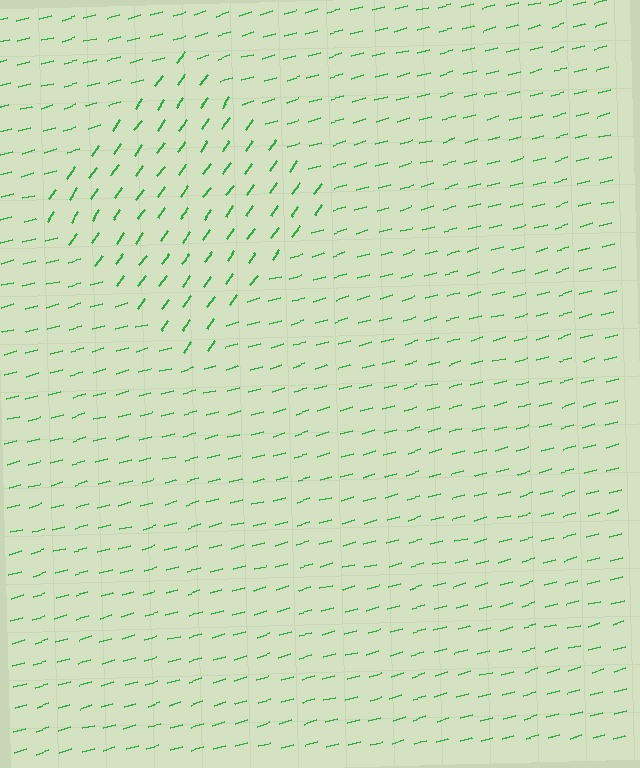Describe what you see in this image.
The image is filled with small green line segments. A diamond region in the image has lines oriented differently from the surrounding lines, creating a visible texture boundary.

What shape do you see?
I see a diamond.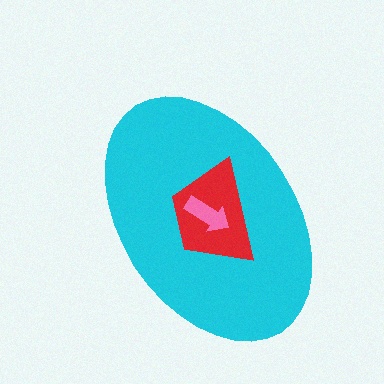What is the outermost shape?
The cyan ellipse.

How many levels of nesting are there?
3.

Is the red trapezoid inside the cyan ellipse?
Yes.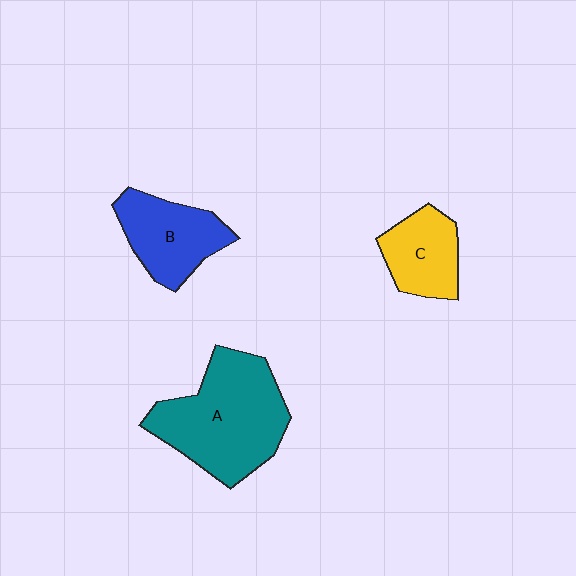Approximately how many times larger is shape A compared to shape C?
Approximately 2.1 times.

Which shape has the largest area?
Shape A (teal).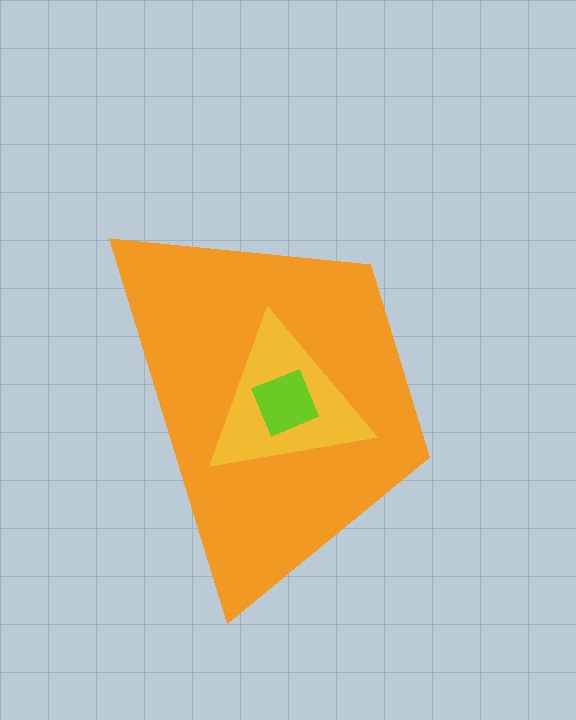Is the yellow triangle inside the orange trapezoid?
Yes.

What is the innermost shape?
The lime square.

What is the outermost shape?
The orange trapezoid.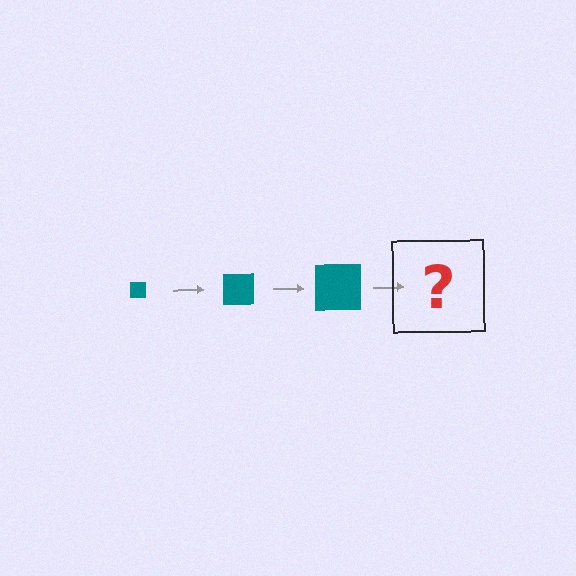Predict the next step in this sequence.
The next step is a teal square, larger than the previous one.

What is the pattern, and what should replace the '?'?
The pattern is that the square gets progressively larger each step. The '?' should be a teal square, larger than the previous one.